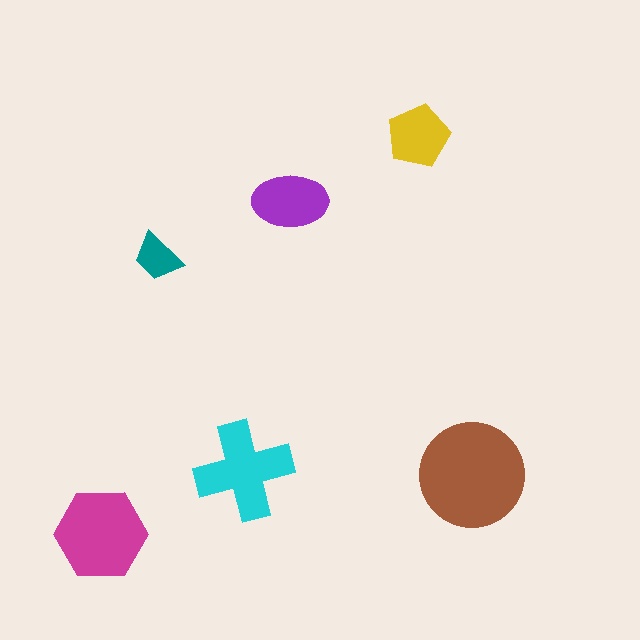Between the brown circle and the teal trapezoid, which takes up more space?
The brown circle.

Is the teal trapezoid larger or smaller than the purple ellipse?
Smaller.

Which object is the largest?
The brown circle.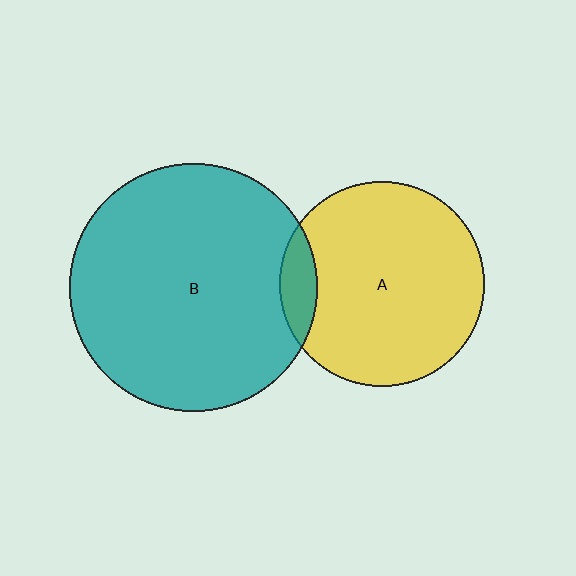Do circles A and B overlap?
Yes.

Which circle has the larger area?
Circle B (teal).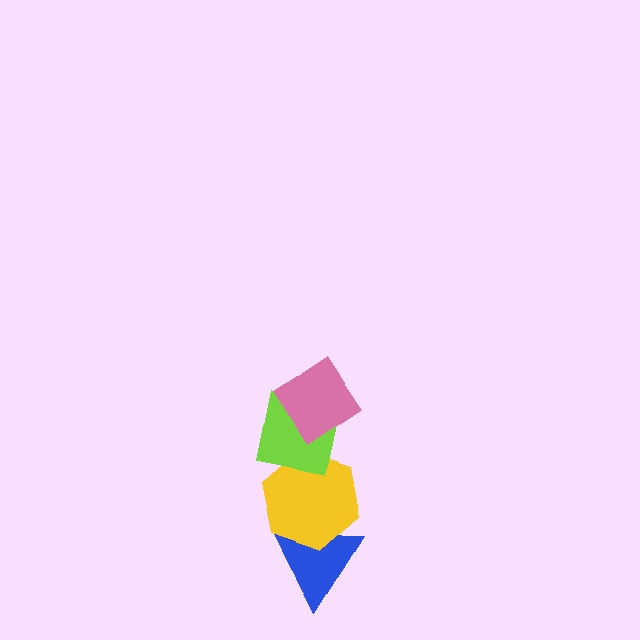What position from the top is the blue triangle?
The blue triangle is 4th from the top.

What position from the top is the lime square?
The lime square is 2nd from the top.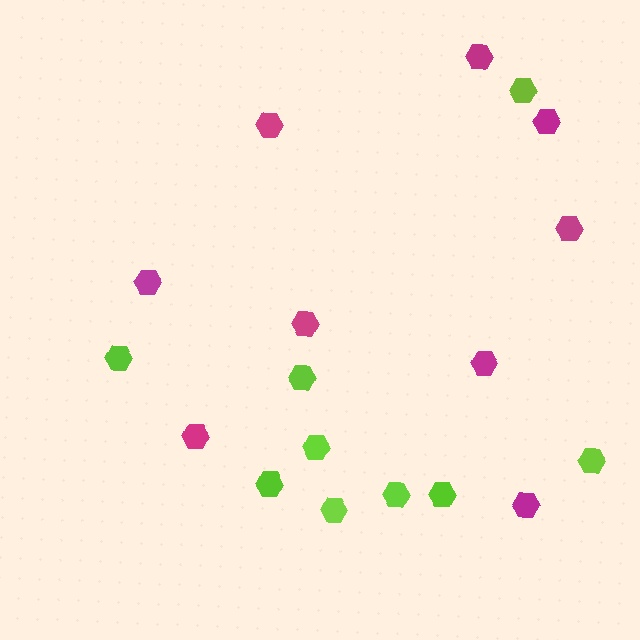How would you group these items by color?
There are 2 groups: one group of magenta hexagons (9) and one group of lime hexagons (9).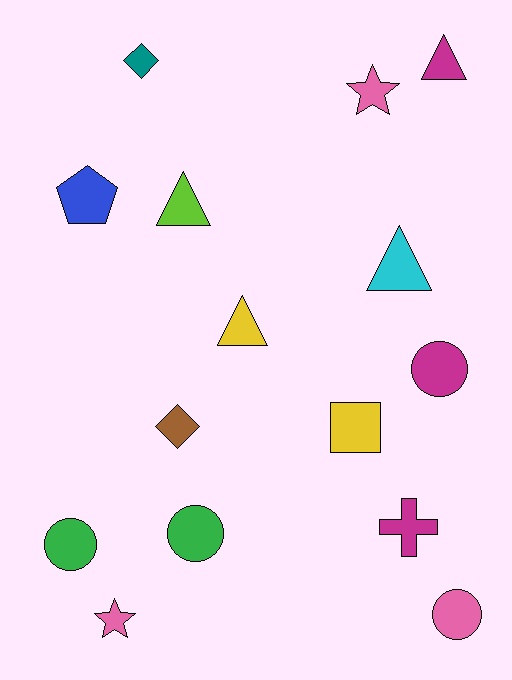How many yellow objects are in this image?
There are 2 yellow objects.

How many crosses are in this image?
There is 1 cross.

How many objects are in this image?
There are 15 objects.